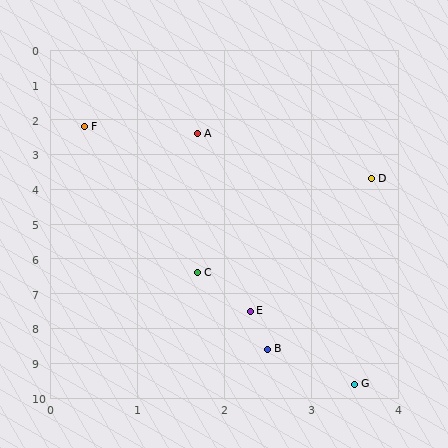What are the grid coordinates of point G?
Point G is at approximately (3.5, 9.6).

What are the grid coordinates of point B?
Point B is at approximately (2.5, 8.6).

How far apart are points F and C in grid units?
Points F and C are about 4.4 grid units apart.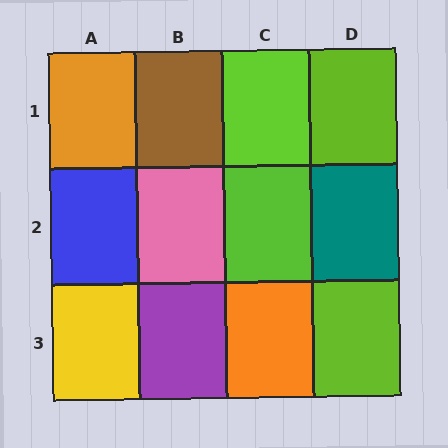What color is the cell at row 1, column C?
Lime.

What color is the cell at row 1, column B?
Brown.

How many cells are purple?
1 cell is purple.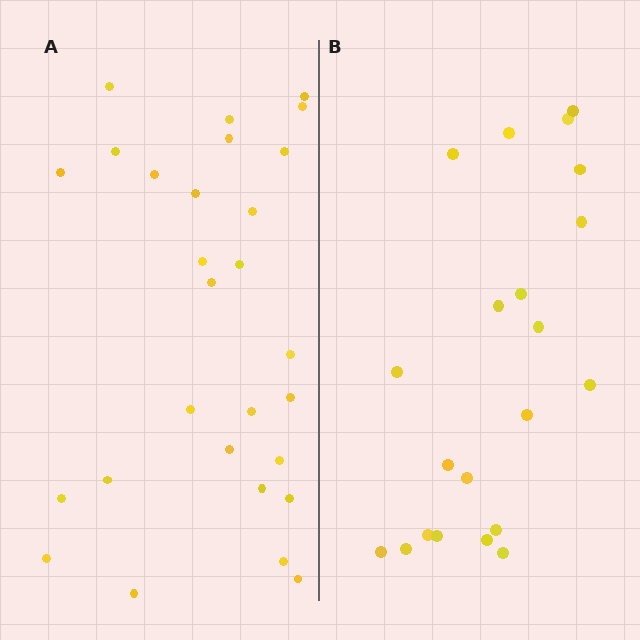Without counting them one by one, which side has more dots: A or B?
Region A (the left region) has more dots.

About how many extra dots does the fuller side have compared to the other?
Region A has roughly 8 or so more dots than region B.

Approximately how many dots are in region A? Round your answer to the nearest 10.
About 30 dots. (The exact count is 28, which rounds to 30.)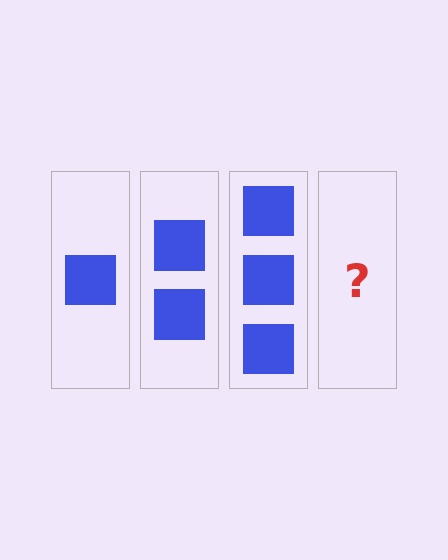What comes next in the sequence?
The next element should be 4 squares.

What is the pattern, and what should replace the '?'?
The pattern is that each step adds one more square. The '?' should be 4 squares.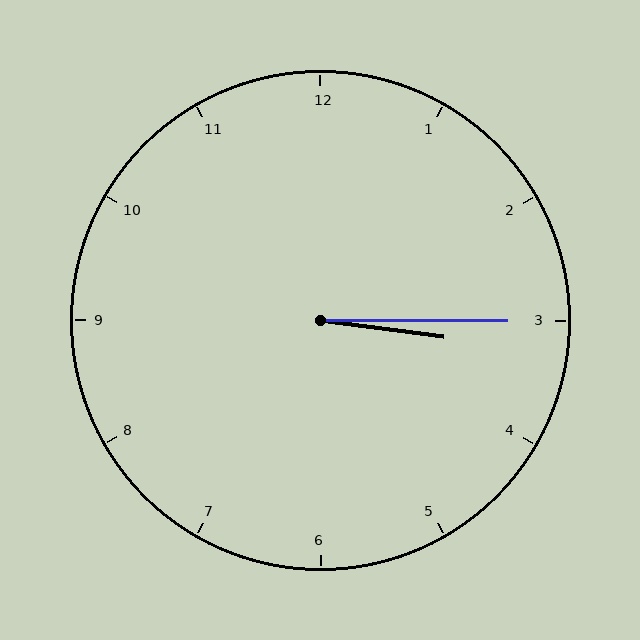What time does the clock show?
3:15.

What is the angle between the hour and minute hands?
Approximately 8 degrees.